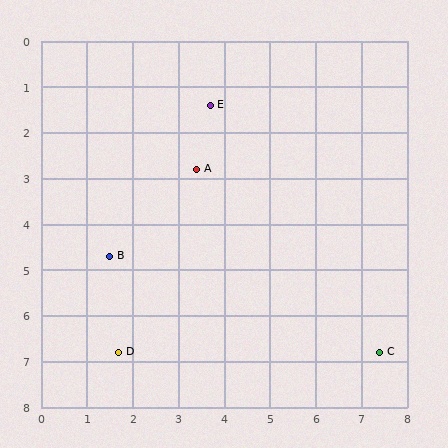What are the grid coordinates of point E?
Point E is at approximately (3.7, 1.4).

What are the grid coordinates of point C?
Point C is at approximately (7.4, 6.8).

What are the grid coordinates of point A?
Point A is at approximately (3.4, 2.8).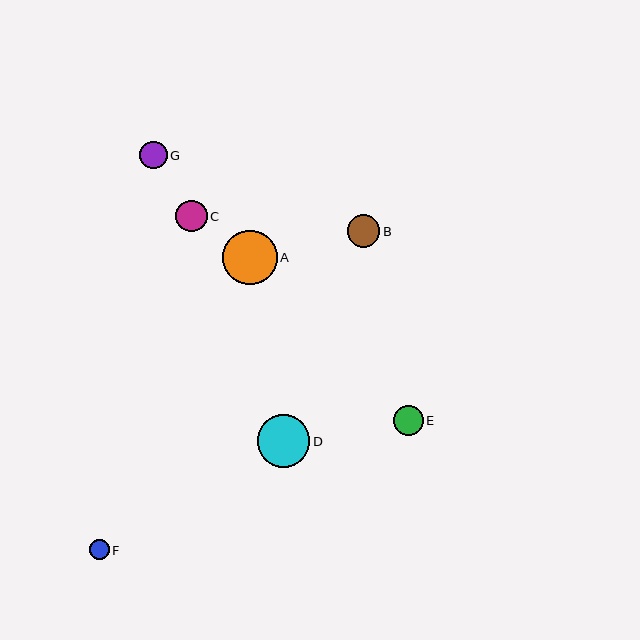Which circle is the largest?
Circle A is the largest with a size of approximately 54 pixels.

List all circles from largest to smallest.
From largest to smallest: A, D, B, C, E, G, F.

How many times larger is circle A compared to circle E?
Circle A is approximately 1.8 times the size of circle E.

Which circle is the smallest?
Circle F is the smallest with a size of approximately 20 pixels.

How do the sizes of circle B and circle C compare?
Circle B and circle C are approximately the same size.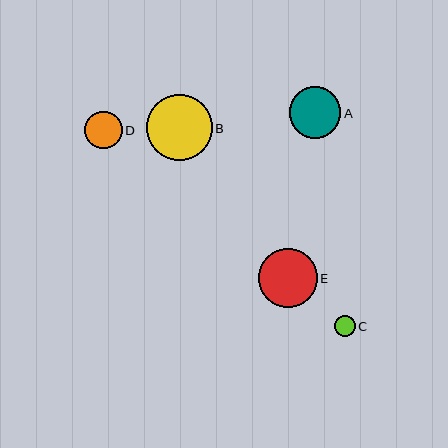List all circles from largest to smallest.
From largest to smallest: B, E, A, D, C.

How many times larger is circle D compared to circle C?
Circle D is approximately 1.8 times the size of circle C.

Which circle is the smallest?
Circle C is the smallest with a size of approximately 21 pixels.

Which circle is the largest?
Circle B is the largest with a size of approximately 66 pixels.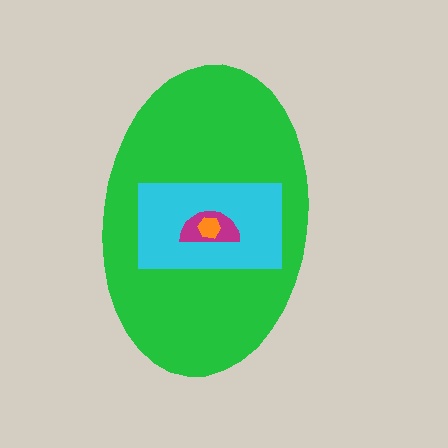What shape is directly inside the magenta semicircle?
The orange hexagon.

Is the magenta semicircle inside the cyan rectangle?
Yes.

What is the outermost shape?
The green ellipse.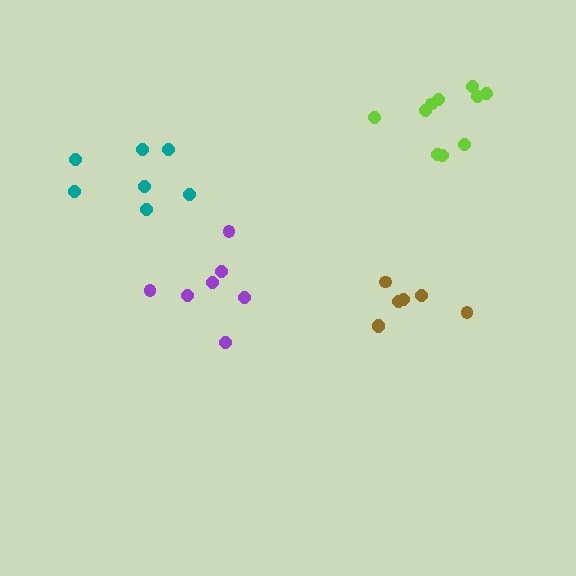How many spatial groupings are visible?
There are 4 spatial groupings.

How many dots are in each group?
Group 1: 7 dots, Group 2: 7 dots, Group 3: 7 dots, Group 4: 10 dots (31 total).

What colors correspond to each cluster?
The clusters are colored: teal, brown, purple, lime.